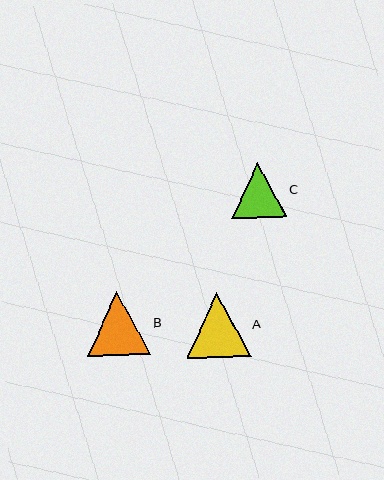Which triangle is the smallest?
Triangle C is the smallest with a size of approximately 55 pixels.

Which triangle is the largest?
Triangle A is the largest with a size of approximately 64 pixels.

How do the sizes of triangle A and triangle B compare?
Triangle A and triangle B are approximately the same size.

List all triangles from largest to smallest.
From largest to smallest: A, B, C.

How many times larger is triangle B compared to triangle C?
Triangle B is approximately 1.1 times the size of triangle C.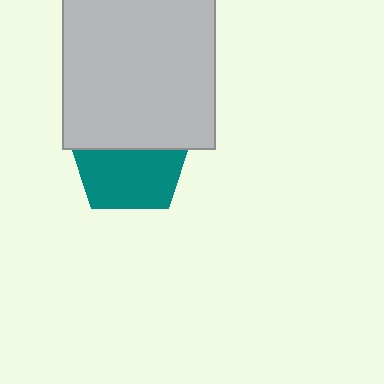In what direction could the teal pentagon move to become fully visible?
The teal pentagon could move down. That would shift it out from behind the light gray square entirely.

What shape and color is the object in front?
The object in front is a light gray square.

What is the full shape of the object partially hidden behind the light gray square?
The partially hidden object is a teal pentagon.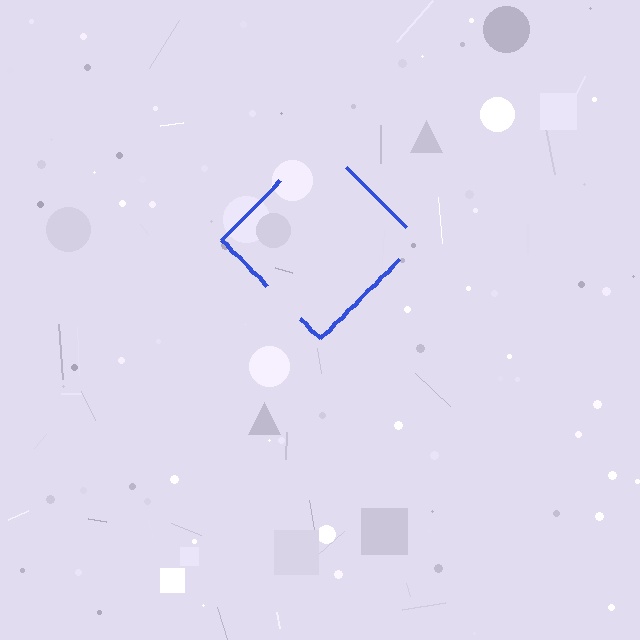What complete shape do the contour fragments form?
The contour fragments form a diamond.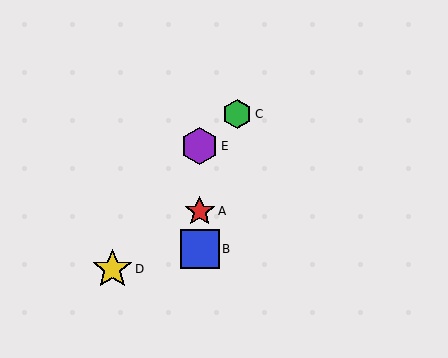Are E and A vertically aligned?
Yes, both are at x≈200.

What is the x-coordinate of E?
Object E is at x≈200.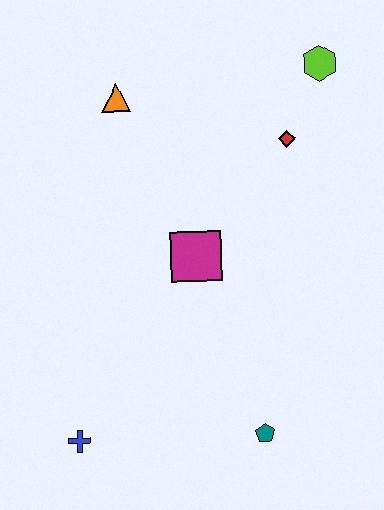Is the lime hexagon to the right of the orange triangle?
Yes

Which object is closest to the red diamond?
The lime hexagon is closest to the red diamond.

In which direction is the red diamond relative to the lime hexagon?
The red diamond is below the lime hexagon.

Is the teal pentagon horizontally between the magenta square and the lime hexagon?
Yes